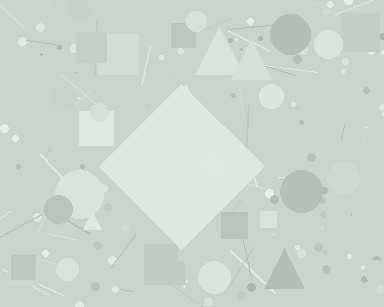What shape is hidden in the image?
A diamond is hidden in the image.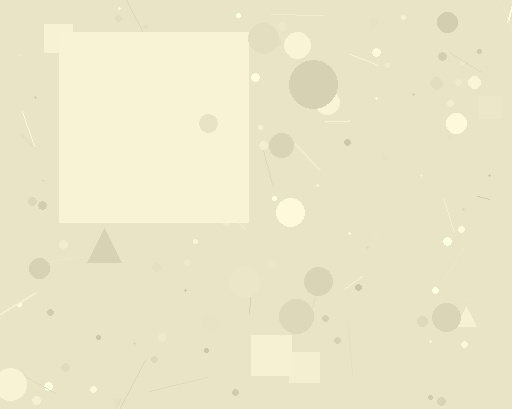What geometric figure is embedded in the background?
A square is embedded in the background.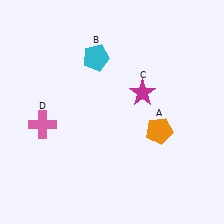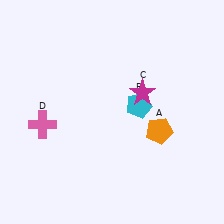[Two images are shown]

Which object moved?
The cyan pentagon (B) moved down.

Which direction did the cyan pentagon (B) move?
The cyan pentagon (B) moved down.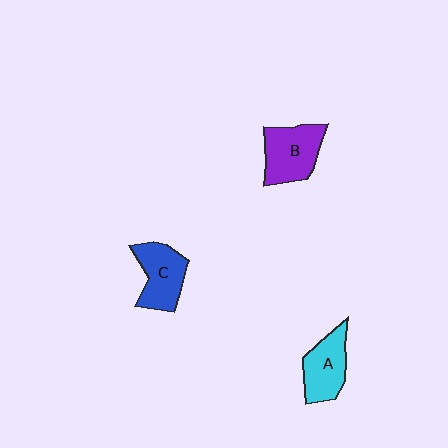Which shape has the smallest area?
Shape A (cyan).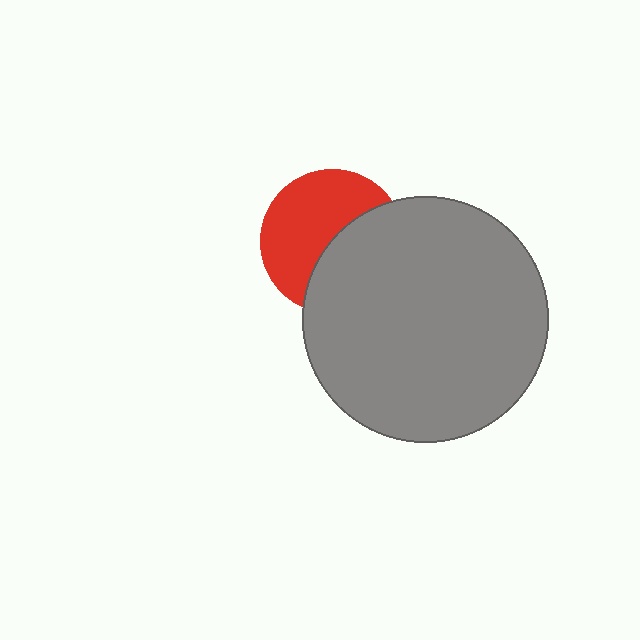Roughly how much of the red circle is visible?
About half of it is visible (roughly 55%).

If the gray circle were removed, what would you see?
You would see the complete red circle.